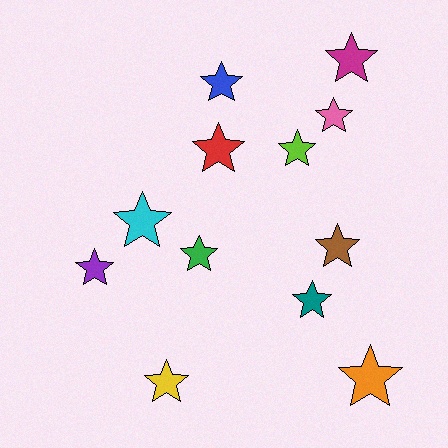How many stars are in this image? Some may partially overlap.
There are 12 stars.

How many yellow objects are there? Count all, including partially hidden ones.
There is 1 yellow object.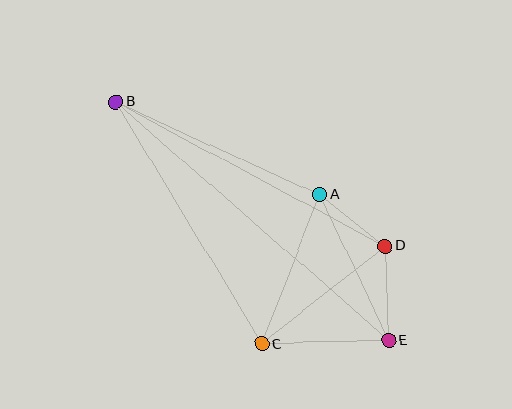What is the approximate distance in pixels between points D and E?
The distance between D and E is approximately 95 pixels.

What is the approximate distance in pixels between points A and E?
The distance between A and E is approximately 161 pixels.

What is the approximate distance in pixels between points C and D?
The distance between C and D is approximately 158 pixels.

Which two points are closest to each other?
Points A and D are closest to each other.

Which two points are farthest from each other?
Points B and E are farthest from each other.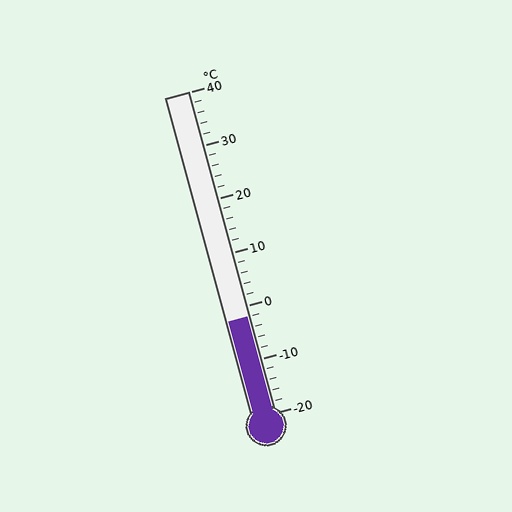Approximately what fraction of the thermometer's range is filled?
The thermometer is filled to approximately 30% of its range.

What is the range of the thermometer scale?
The thermometer scale ranges from -20°C to 40°C.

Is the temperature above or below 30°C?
The temperature is below 30°C.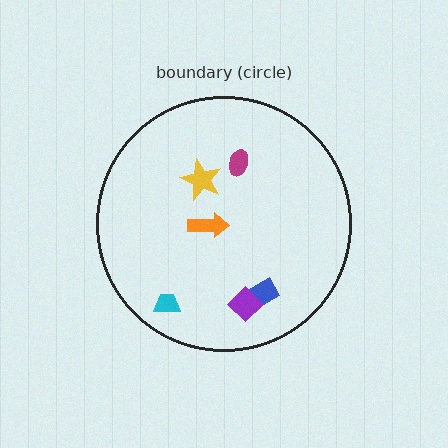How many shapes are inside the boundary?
6 inside, 0 outside.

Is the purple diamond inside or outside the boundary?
Inside.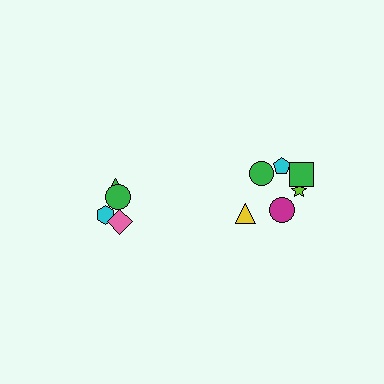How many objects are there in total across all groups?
There are 10 objects.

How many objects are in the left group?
There are 4 objects.